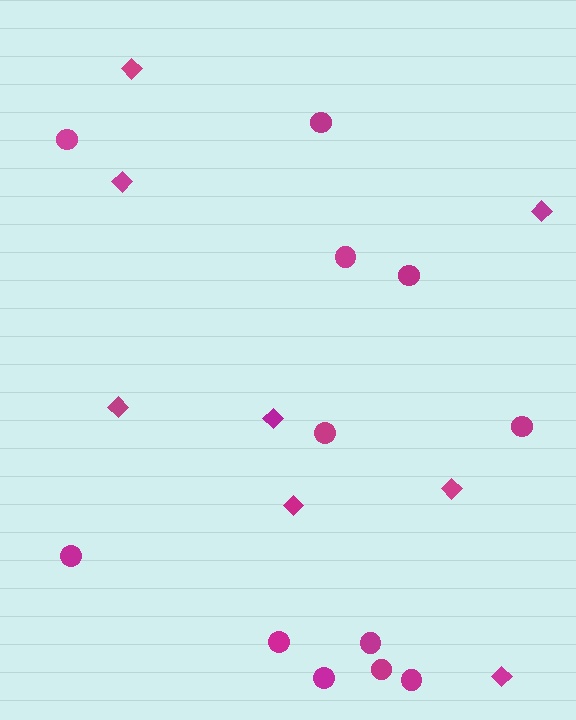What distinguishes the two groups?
There are 2 groups: one group of circles (12) and one group of diamonds (8).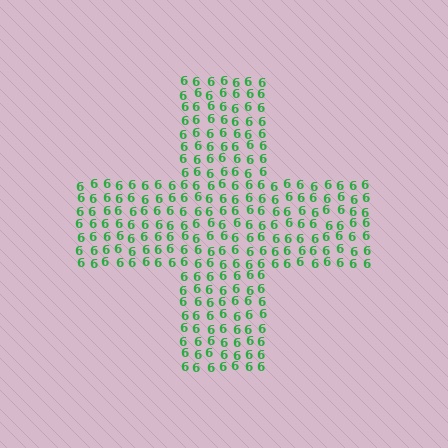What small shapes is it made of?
It is made of small digit 6's.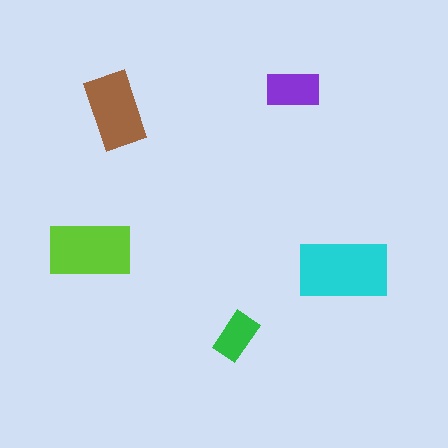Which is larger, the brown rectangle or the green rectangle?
The brown one.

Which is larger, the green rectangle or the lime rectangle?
The lime one.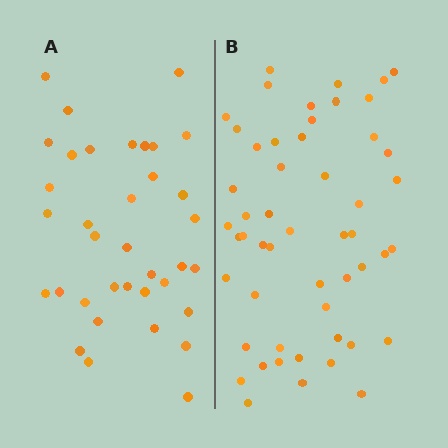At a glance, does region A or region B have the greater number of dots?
Region B (the right region) has more dots.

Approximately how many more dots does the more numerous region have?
Region B has approximately 15 more dots than region A.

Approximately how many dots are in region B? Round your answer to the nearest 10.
About 50 dots. (The exact count is 52, which rounds to 50.)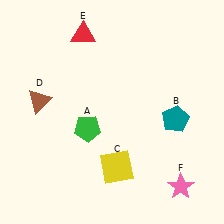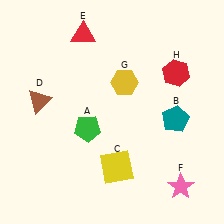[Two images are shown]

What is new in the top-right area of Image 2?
A red hexagon (H) was added in the top-right area of Image 2.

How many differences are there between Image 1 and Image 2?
There are 2 differences between the two images.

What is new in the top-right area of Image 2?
A yellow hexagon (G) was added in the top-right area of Image 2.